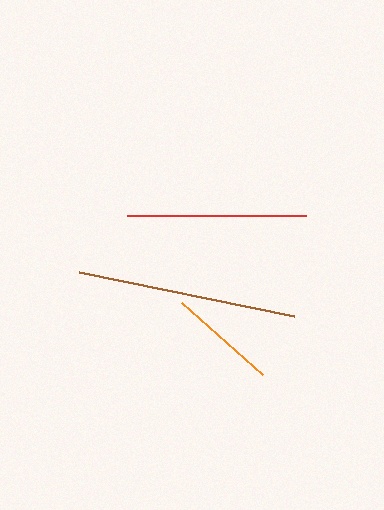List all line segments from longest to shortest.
From longest to shortest: brown, red, orange.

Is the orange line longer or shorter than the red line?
The red line is longer than the orange line.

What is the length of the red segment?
The red segment is approximately 178 pixels long.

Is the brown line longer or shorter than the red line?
The brown line is longer than the red line.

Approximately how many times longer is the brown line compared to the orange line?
The brown line is approximately 2.0 times the length of the orange line.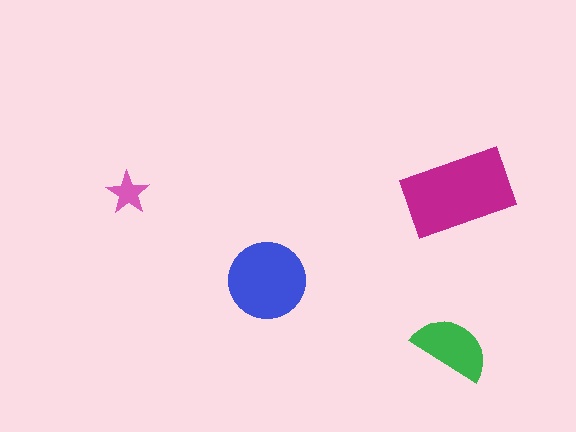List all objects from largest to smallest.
The magenta rectangle, the blue circle, the green semicircle, the pink star.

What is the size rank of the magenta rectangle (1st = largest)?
1st.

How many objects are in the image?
There are 4 objects in the image.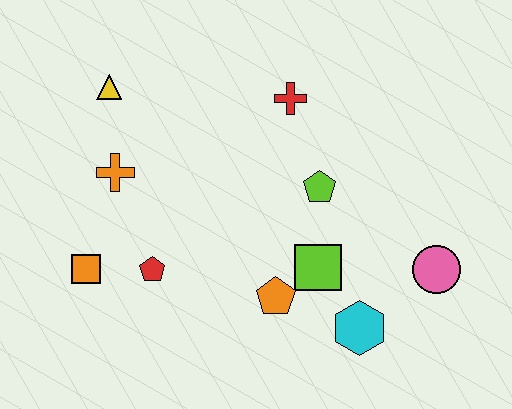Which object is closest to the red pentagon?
The orange square is closest to the red pentagon.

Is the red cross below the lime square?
No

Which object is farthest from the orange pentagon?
The yellow triangle is farthest from the orange pentagon.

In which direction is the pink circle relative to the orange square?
The pink circle is to the right of the orange square.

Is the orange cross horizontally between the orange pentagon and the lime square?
No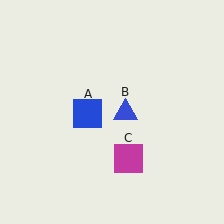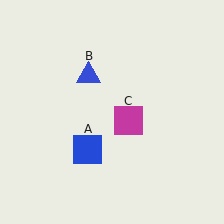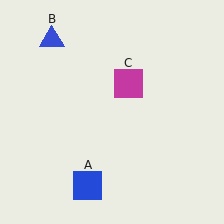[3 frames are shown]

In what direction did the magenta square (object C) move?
The magenta square (object C) moved up.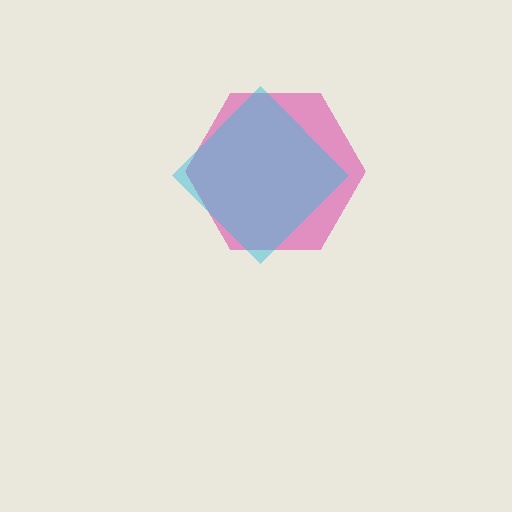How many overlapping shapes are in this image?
There are 2 overlapping shapes in the image.